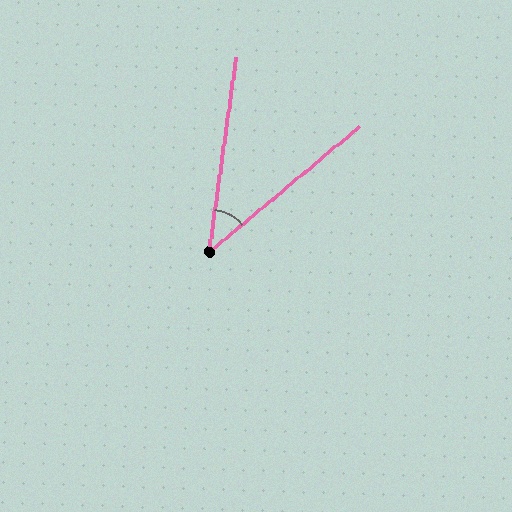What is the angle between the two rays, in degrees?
Approximately 42 degrees.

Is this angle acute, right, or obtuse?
It is acute.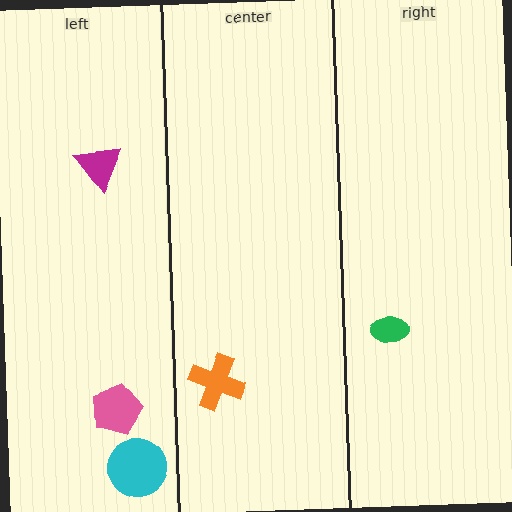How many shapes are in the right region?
1.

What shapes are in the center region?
The orange cross.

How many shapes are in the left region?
3.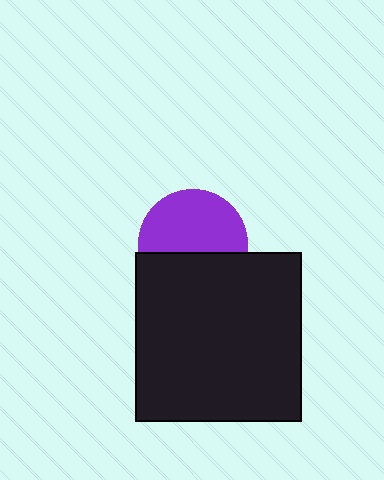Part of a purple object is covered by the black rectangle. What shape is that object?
It is a circle.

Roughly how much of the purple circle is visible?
About half of it is visible (roughly 58%).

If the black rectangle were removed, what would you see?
You would see the complete purple circle.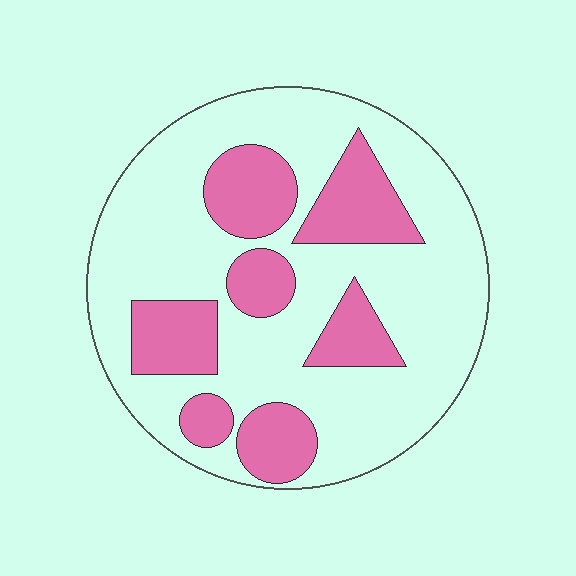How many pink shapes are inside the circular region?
7.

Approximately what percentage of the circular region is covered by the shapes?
Approximately 30%.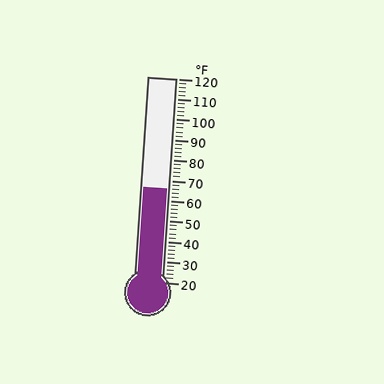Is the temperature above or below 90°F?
The temperature is below 90°F.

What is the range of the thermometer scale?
The thermometer scale ranges from 20°F to 120°F.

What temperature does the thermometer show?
The thermometer shows approximately 66°F.